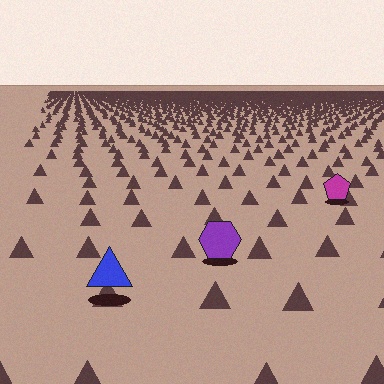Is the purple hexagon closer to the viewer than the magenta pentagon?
Yes. The purple hexagon is closer — you can tell from the texture gradient: the ground texture is coarser near it.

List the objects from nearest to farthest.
From nearest to farthest: the blue triangle, the purple hexagon, the magenta pentagon.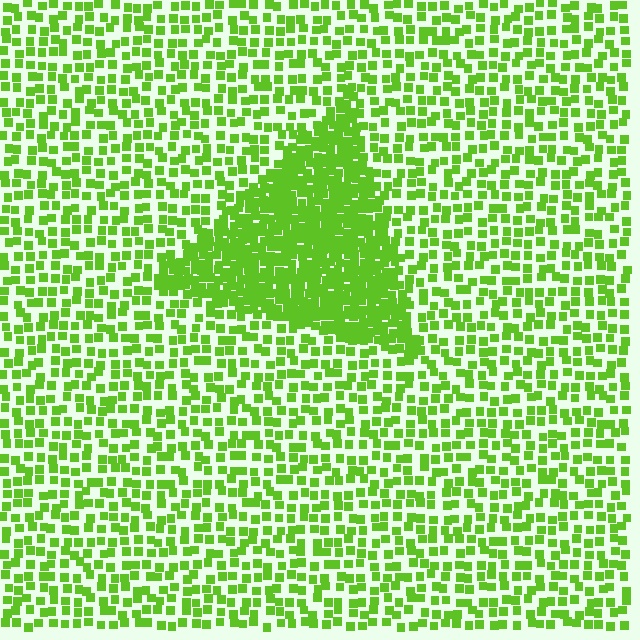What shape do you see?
I see a triangle.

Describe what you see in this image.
The image contains small lime elements arranged at two different densities. A triangle-shaped region is visible where the elements are more densely packed than the surrounding area.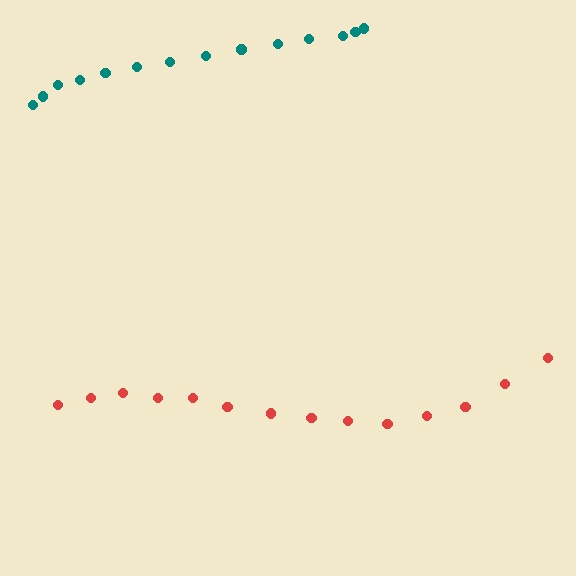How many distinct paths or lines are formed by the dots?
There are 2 distinct paths.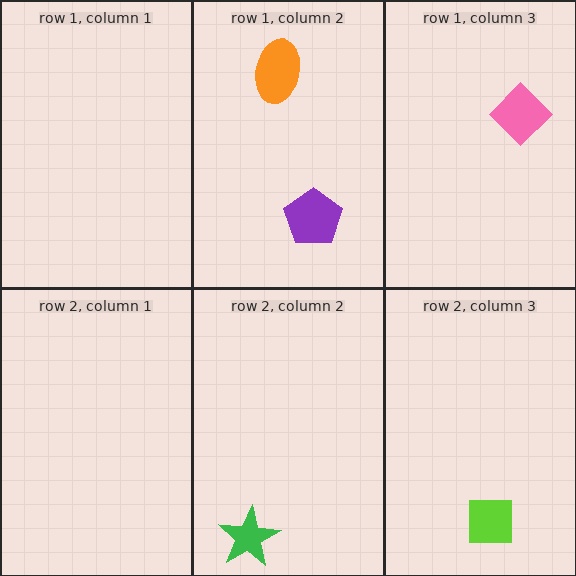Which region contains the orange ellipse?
The row 1, column 2 region.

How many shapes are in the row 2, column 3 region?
1.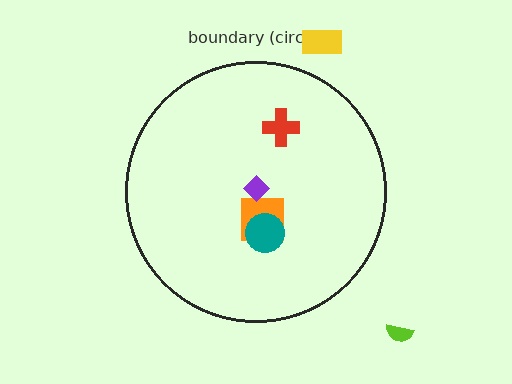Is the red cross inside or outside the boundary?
Inside.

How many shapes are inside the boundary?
4 inside, 2 outside.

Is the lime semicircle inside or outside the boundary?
Outside.